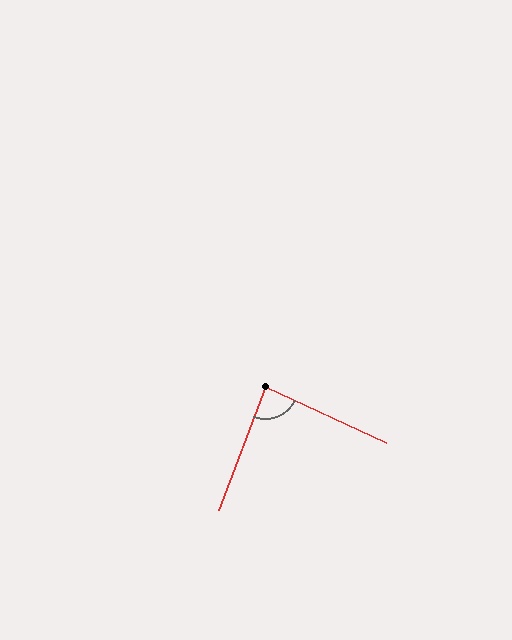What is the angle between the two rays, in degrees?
Approximately 86 degrees.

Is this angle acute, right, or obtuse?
It is approximately a right angle.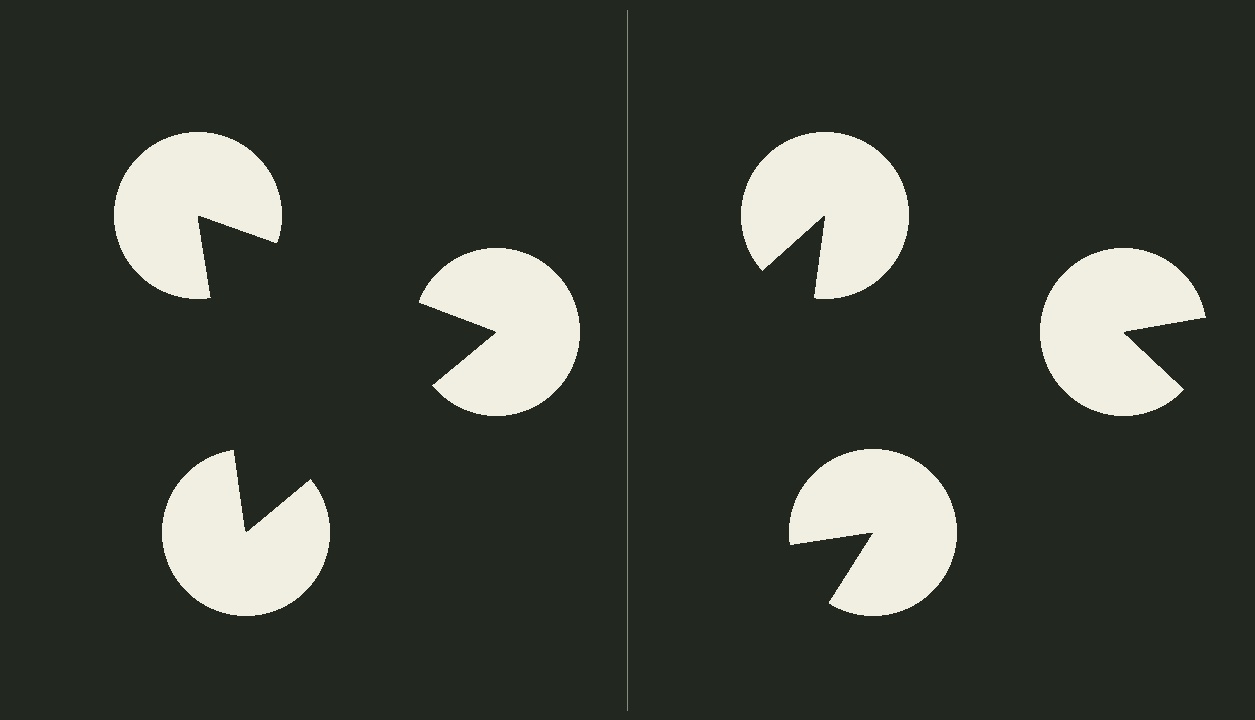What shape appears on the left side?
An illusory triangle.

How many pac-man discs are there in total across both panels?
6 — 3 on each side.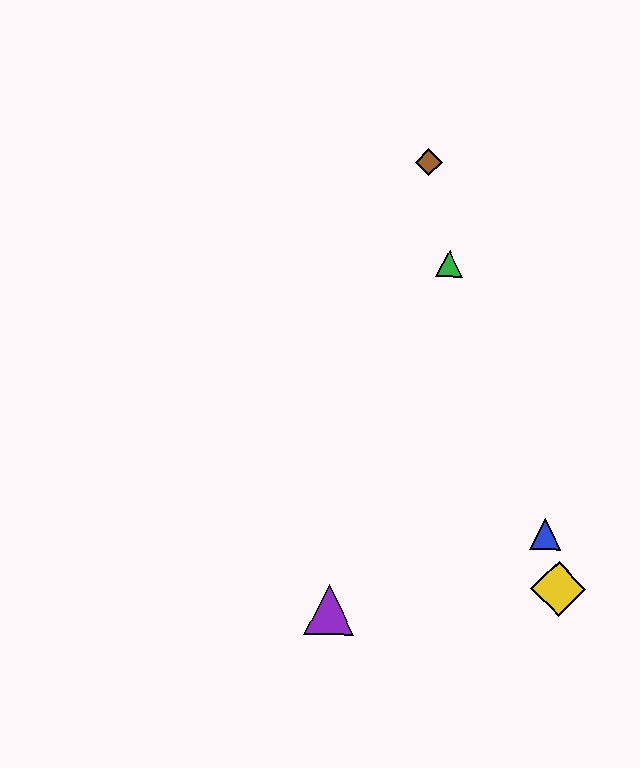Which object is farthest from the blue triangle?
The brown diamond is farthest from the blue triangle.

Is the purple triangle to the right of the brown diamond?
No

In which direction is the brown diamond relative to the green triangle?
The brown diamond is above the green triangle.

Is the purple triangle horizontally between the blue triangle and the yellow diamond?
No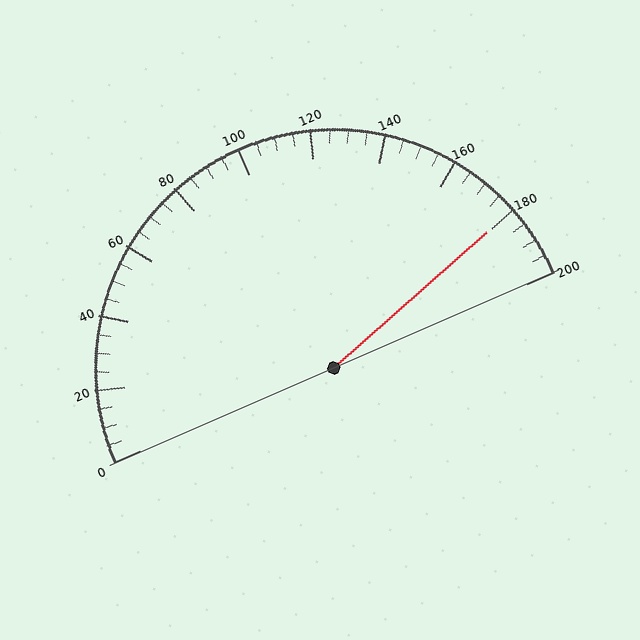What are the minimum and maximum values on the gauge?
The gauge ranges from 0 to 200.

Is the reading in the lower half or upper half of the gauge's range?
The reading is in the upper half of the range (0 to 200).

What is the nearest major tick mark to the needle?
The nearest major tick mark is 180.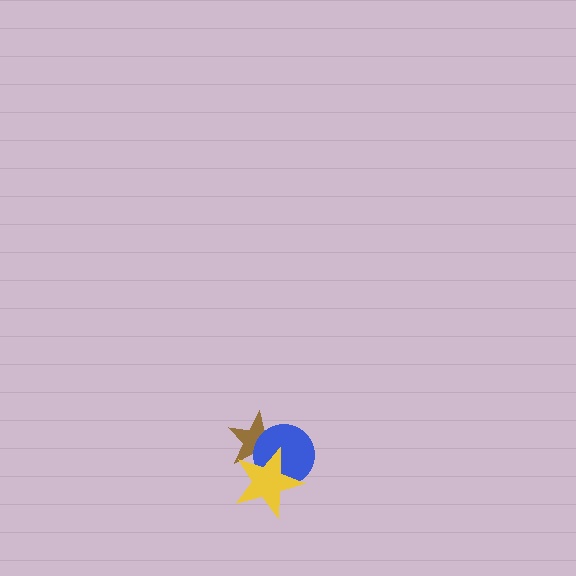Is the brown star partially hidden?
Yes, it is partially covered by another shape.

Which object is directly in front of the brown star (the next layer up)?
The blue circle is directly in front of the brown star.